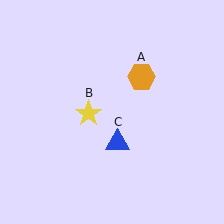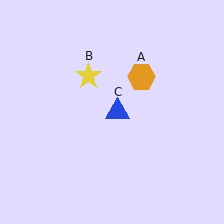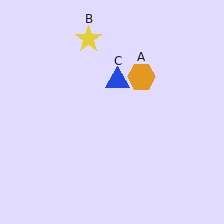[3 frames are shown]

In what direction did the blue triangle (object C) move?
The blue triangle (object C) moved up.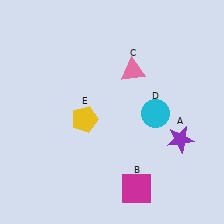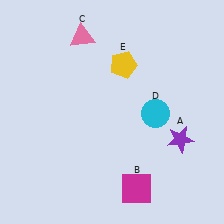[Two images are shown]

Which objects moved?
The objects that moved are: the pink triangle (C), the yellow pentagon (E).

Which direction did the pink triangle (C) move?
The pink triangle (C) moved left.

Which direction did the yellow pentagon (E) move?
The yellow pentagon (E) moved up.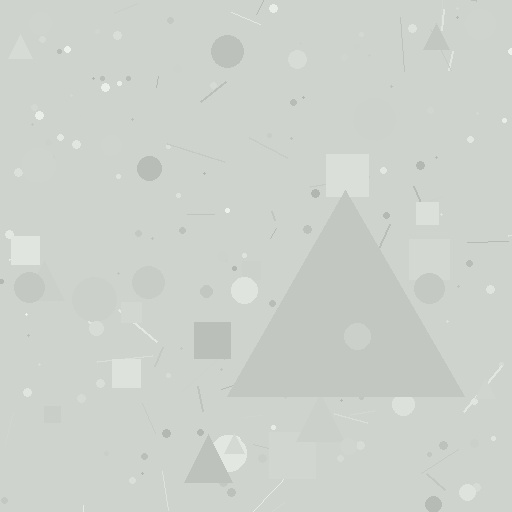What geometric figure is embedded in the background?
A triangle is embedded in the background.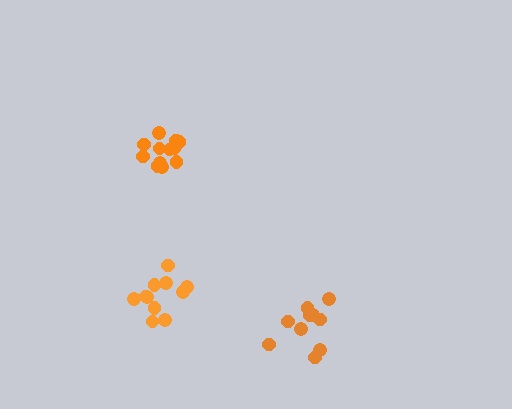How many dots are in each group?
Group 1: 12 dots, Group 2: 11 dots, Group 3: 11 dots (34 total).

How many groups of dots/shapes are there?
There are 3 groups.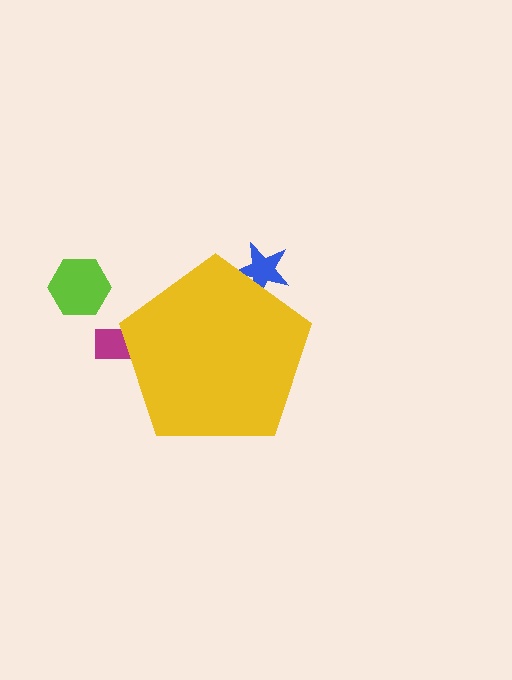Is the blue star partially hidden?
Yes, the blue star is partially hidden behind the yellow pentagon.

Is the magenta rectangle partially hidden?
Yes, the magenta rectangle is partially hidden behind the yellow pentagon.